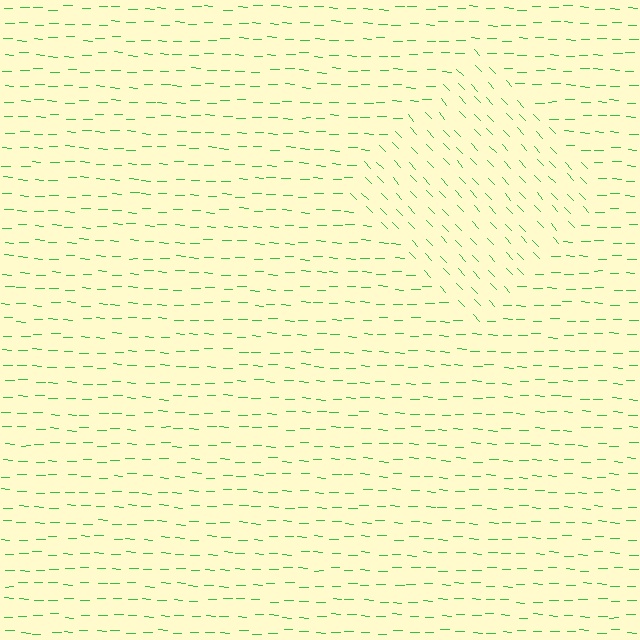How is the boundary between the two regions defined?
The boundary is defined purely by a change in line orientation (approximately 45 degrees difference). All lines are the same color and thickness.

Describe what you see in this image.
The image is filled with small green line segments. A diamond region in the image has lines oriented differently from the surrounding lines, creating a visible texture boundary.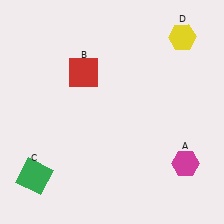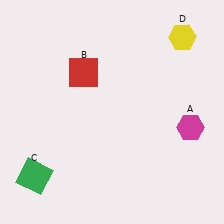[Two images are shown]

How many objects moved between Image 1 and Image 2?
1 object moved between the two images.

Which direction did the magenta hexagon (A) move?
The magenta hexagon (A) moved up.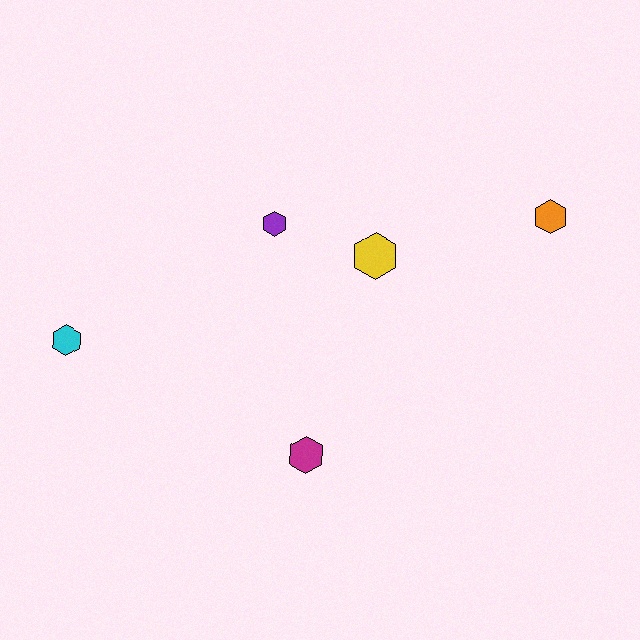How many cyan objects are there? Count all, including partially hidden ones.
There is 1 cyan object.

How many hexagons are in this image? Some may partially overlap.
There are 5 hexagons.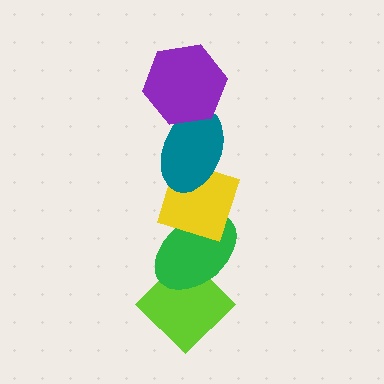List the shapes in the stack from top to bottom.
From top to bottom: the purple hexagon, the teal ellipse, the yellow diamond, the green ellipse, the lime diamond.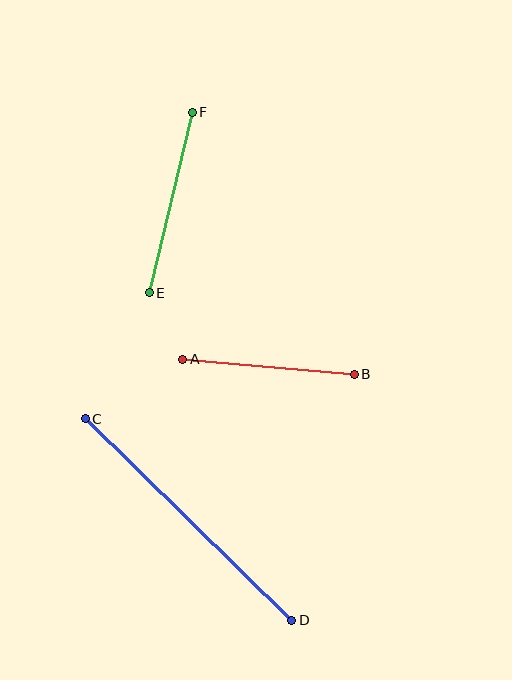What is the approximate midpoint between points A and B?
The midpoint is at approximately (268, 367) pixels.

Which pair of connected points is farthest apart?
Points C and D are farthest apart.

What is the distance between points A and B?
The distance is approximately 172 pixels.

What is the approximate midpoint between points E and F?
The midpoint is at approximately (171, 203) pixels.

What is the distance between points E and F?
The distance is approximately 185 pixels.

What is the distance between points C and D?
The distance is approximately 289 pixels.